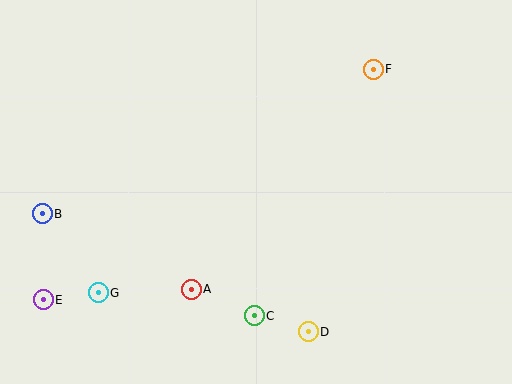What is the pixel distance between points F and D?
The distance between F and D is 271 pixels.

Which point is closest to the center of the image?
Point A at (191, 289) is closest to the center.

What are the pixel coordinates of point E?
Point E is at (43, 300).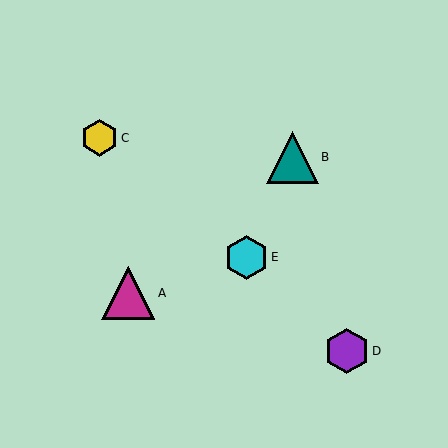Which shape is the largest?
The magenta triangle (labeled A) is the largest.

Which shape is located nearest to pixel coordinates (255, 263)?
The cyan hexagon (labeled E) at (247, 257) is nearest to that location.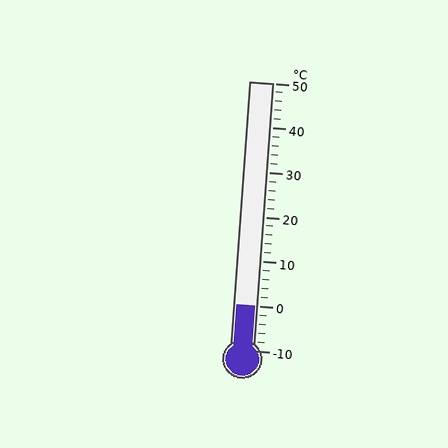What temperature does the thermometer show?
The thermometer shows approximately 0°C.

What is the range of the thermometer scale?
The thermometer scale ranges from -10°C to 50°C.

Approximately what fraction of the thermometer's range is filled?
The thermometer is filled to approximately 15% of its range.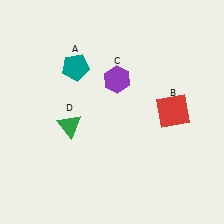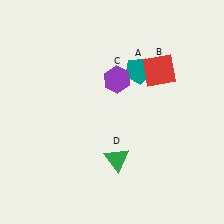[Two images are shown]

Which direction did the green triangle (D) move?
The green triangle (D) moved right.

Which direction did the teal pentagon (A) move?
The teal pentagon (A) moved right.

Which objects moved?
The objects that moved are: the teal pentagon (A), the red square (B), the green triangle (D).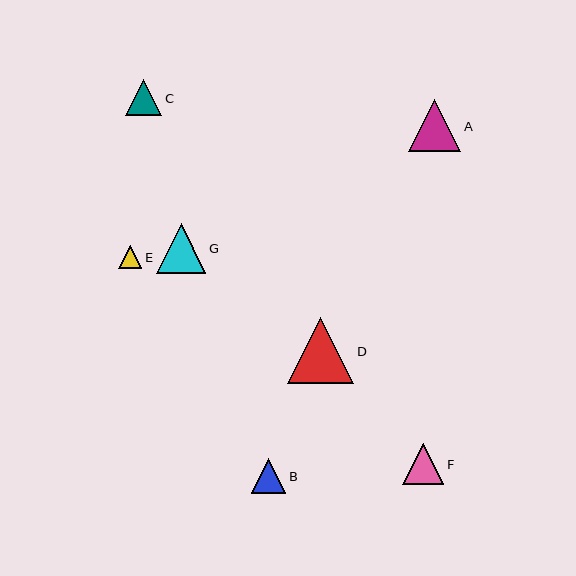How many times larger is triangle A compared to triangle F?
Triangle A is approximately 1.3 times the size of triangle F.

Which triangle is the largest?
Triangle D is the largest with a size of approximately 66 pixels.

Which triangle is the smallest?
Triangle E is the smallest with a size of approximately 23 pixels.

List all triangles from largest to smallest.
From largest to smallest: D, A, G, F, C, B, E.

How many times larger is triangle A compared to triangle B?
Triangle A is approximately 1.5 times the size of triangle B.